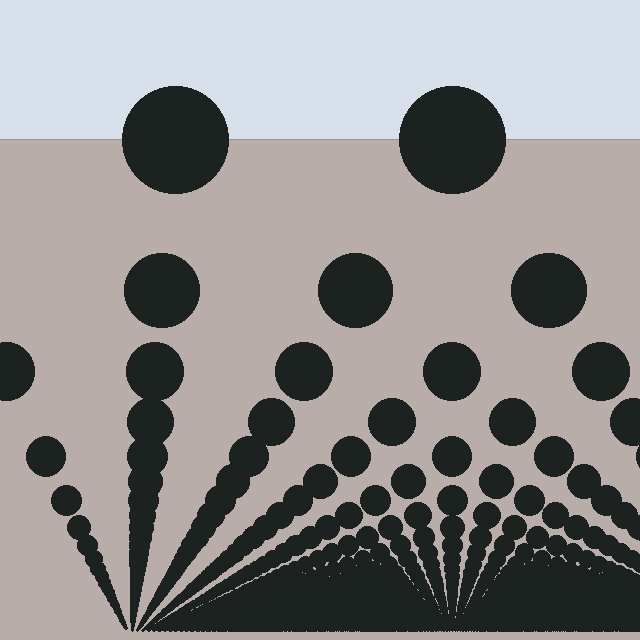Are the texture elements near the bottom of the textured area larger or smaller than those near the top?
Smaller. The gradient is inverted — elements near the bottom are smaller and denser.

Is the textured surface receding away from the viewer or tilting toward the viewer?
The surface appears to tilt toward the viewer. Texture elements get larger and sparser toward the top.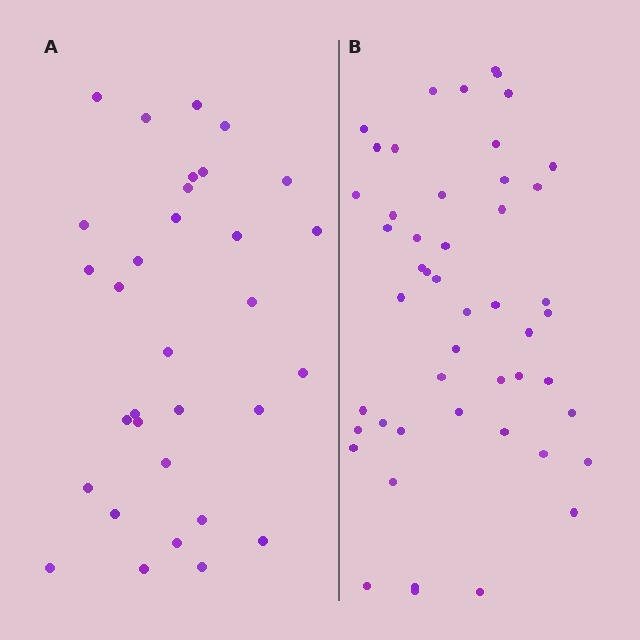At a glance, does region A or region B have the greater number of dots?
Region B (the right region) has more dots.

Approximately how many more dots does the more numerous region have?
Region B has approximately 15 more dots than region A.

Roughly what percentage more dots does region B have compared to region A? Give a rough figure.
About 55% more.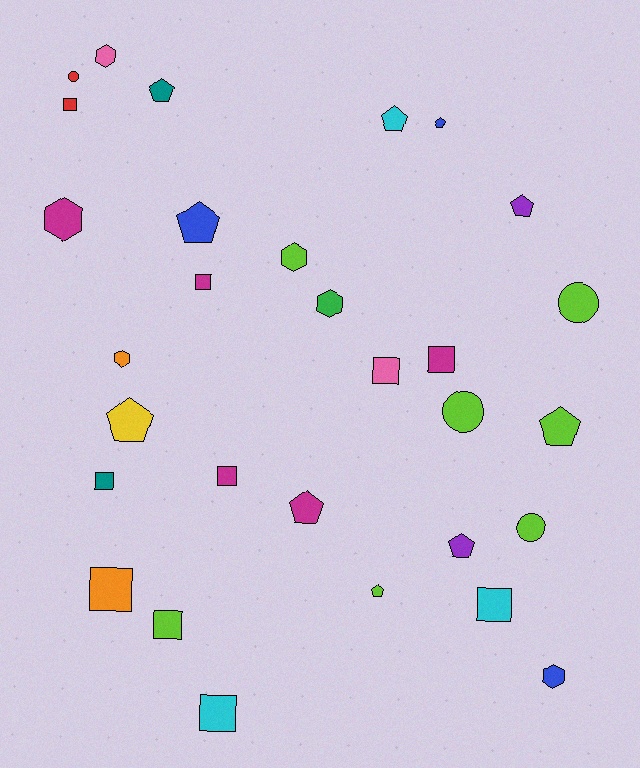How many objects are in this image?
There are 30 objects.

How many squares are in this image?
There are 10 squares.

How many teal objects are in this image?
There are 2 teal objects.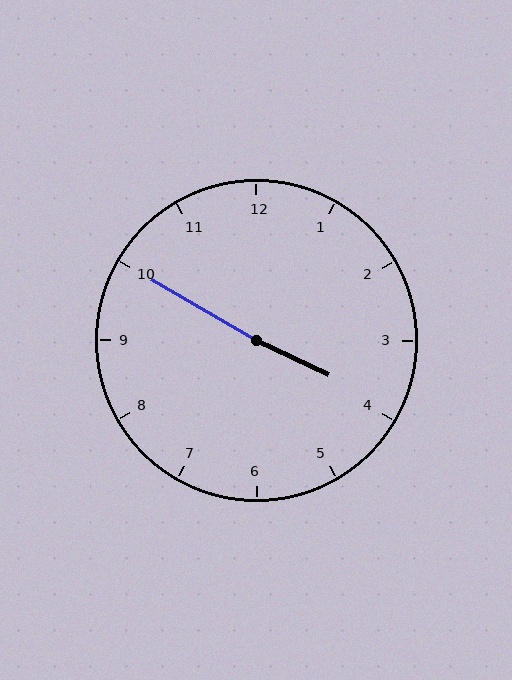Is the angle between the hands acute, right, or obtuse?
It is obtuse.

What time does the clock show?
3:50.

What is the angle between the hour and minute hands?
Approximately 175 degrees.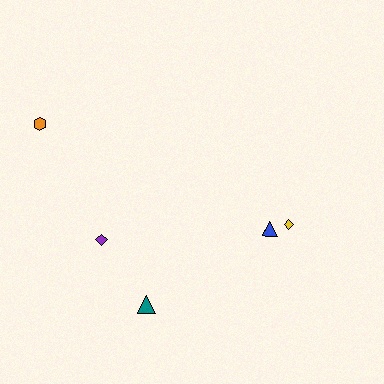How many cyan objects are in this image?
There are no cyan objects.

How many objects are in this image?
There are 5 objects.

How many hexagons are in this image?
There is 1 hexagon.